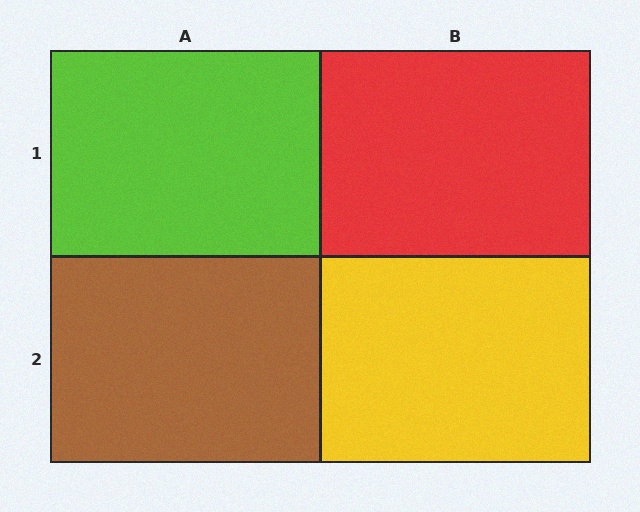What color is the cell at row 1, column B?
Red.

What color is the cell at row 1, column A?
Lime.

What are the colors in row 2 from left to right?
Brown, yellow.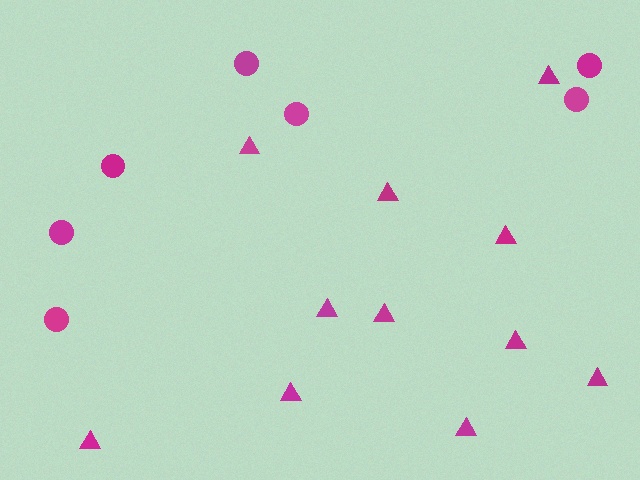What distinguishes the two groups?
There are 2 groups: one group of triangles (11) and one group of circles (7).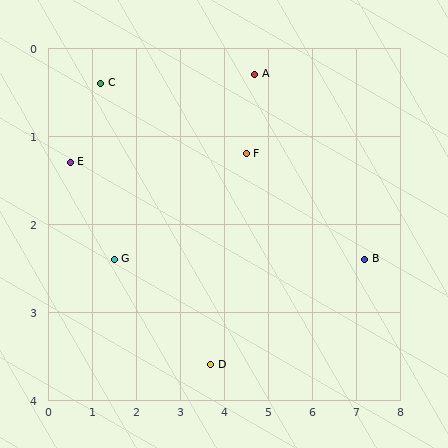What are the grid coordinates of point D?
Point D is at approximately (3.7, 3.6).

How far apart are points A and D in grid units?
Points A and D are about 3.4 grid units apart.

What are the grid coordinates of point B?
Point B is at approximately (7.2, 2.4).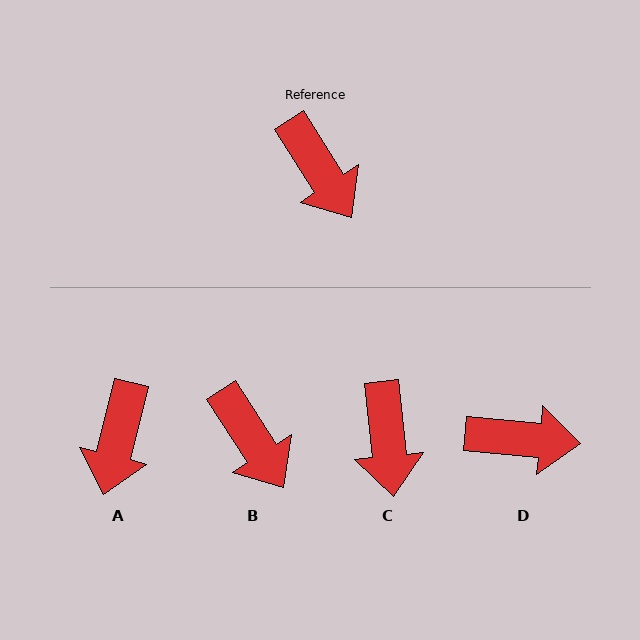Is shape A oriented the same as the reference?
No, it is off by about 47 degrees.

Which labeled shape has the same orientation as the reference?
B.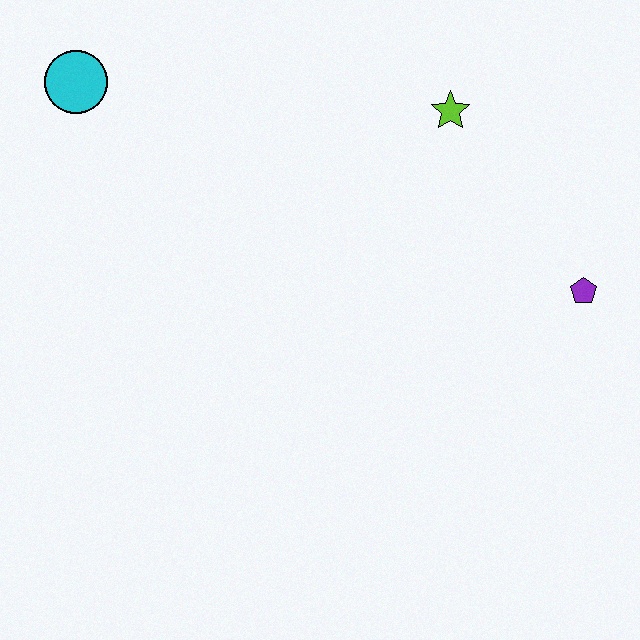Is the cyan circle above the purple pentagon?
Yes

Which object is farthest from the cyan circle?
The purple pentagon is farthest from the cyan circle.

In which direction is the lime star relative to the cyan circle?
The lime star is to the right of the cyan circle.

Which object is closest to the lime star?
The purple pentagon is closest to the lime star.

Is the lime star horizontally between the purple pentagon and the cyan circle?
Yes